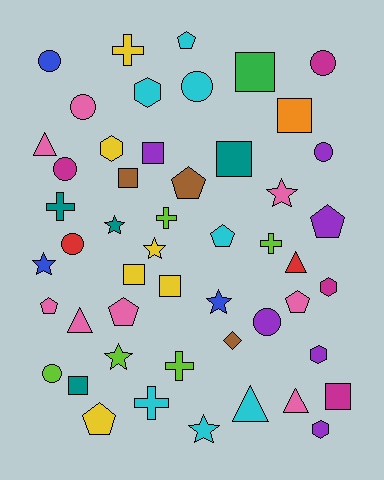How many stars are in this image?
There are 7 stars.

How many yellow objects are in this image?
There are 6 yellow objects.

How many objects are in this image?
There are 50 objects.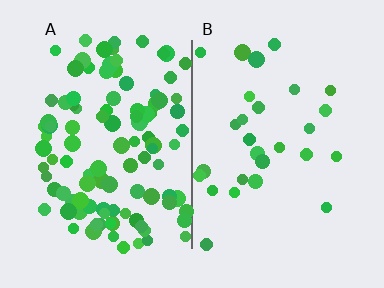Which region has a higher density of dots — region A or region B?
A (the left).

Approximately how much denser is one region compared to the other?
Approximately 3.8× — region A over region B.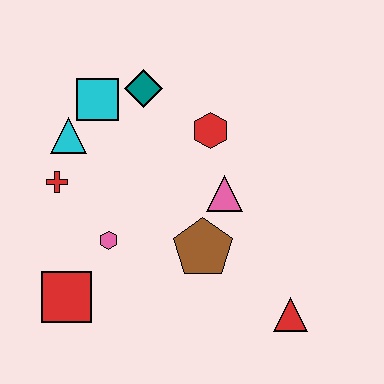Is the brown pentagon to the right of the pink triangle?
No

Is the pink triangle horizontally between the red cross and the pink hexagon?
No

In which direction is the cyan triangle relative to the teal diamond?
The cyan triangle is to the left of the teal diamond.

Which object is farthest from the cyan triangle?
The red triangle is farthest from the cyan triangle.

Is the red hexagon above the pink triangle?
Yes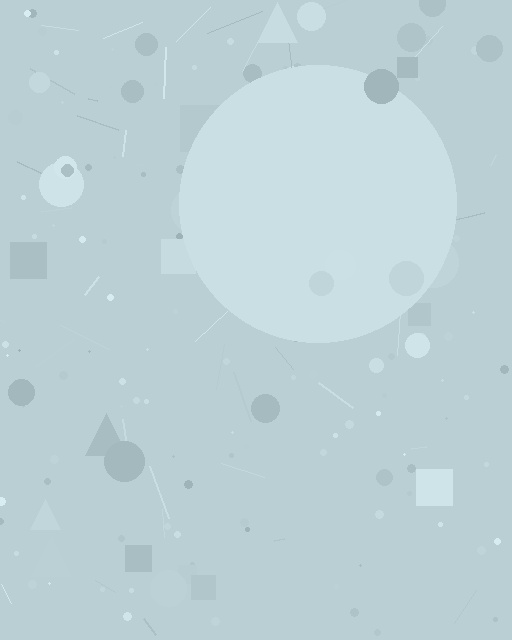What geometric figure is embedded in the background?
A circle is embedded in the background.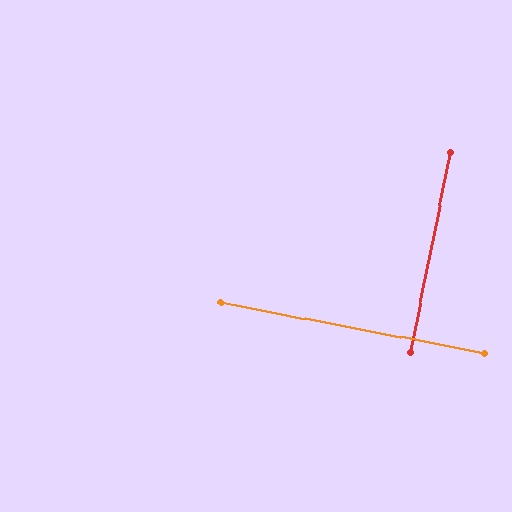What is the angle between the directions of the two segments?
Approximately 89 degrees.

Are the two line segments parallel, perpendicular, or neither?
Perpendicular — they meet at approximately 89°.